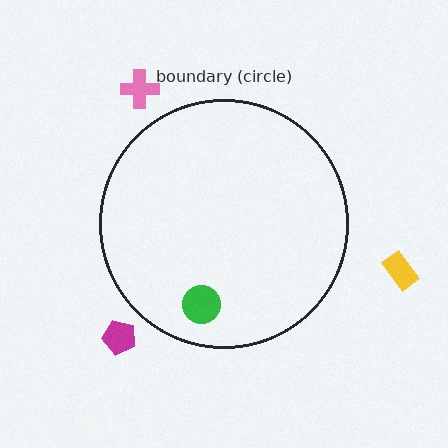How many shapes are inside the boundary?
1 inside, 3 outside.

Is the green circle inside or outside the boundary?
Inside.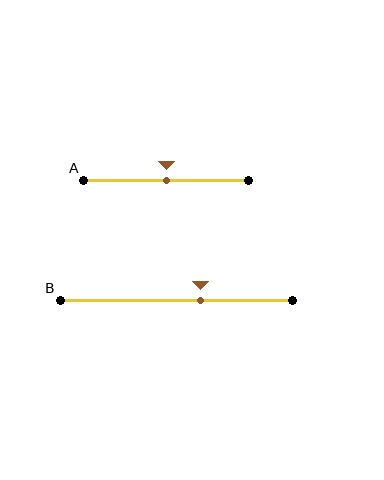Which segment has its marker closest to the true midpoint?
Segment A has its marker closest to the true midpoint.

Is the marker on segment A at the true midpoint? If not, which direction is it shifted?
Yes, the marker on segment A is at the true midpoint.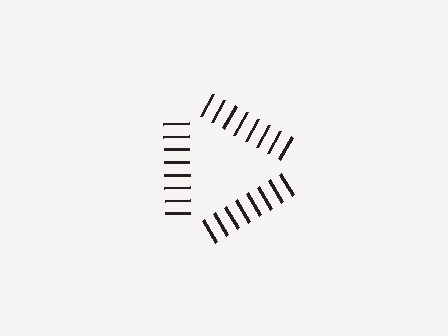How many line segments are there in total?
24 — 8 along each of the 3 edges.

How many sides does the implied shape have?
3 sides — the line-ends trace a triangle.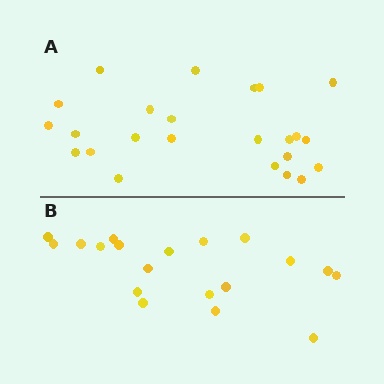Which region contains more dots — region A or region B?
Region A (the top region) has more dots.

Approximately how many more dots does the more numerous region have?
Region A has about 5 more dots than region B.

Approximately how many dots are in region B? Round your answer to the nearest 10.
About 20 dots. (The exact count is 19, which rounds to 20.)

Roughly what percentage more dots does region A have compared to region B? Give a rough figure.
About 25% more.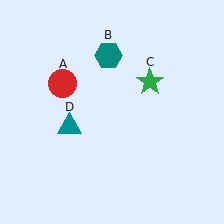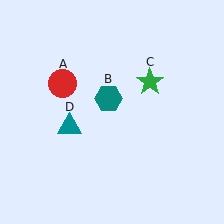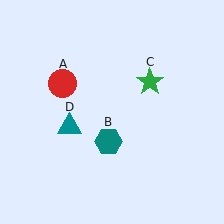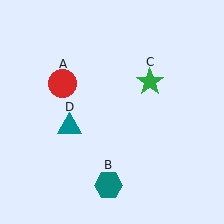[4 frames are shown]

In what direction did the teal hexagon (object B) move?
The teal hexagon (object B) moved down.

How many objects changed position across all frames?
1 object changed position: teal hexagon (object B).